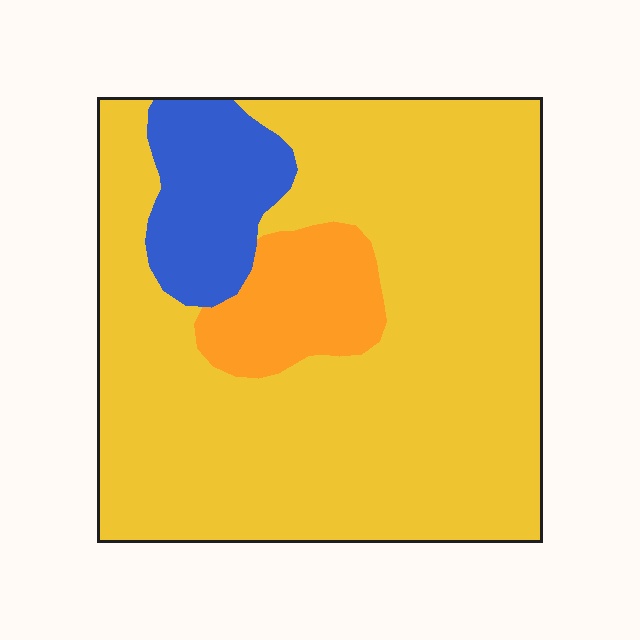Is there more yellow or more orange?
Yellow.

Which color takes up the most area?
Yellow, at roughly 80%.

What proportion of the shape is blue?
Blue takes up about one eighth (1/8) of the shape.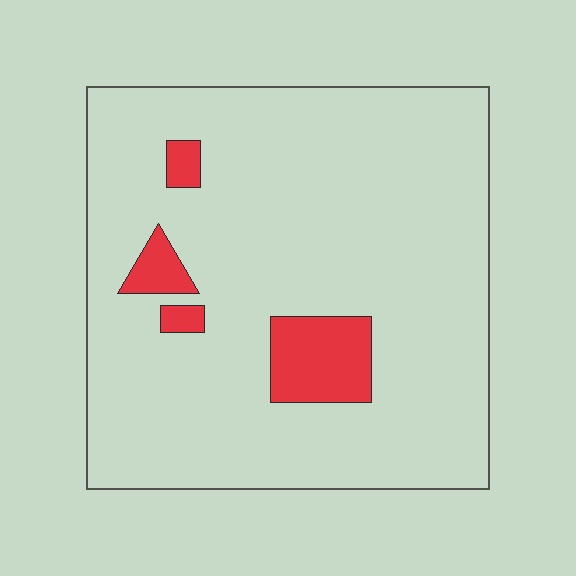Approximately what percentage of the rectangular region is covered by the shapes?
Approximately 10%.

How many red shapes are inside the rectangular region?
4.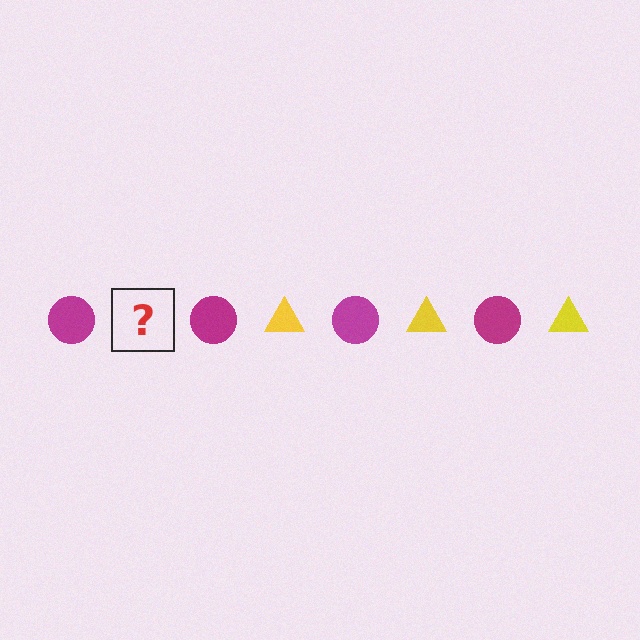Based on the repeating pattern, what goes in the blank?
The blank should be a yellow triangle.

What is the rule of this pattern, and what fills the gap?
The rule is that the pattern alternates between magenta circle and yellow triangle. The gap should be filled with a yellow triangle.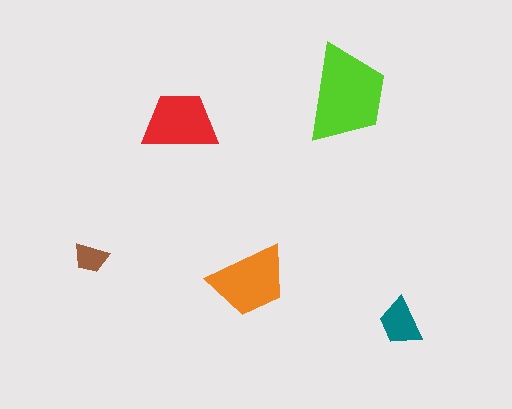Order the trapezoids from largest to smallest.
the lime one, the orange one, the red one, the teal one, the brown one.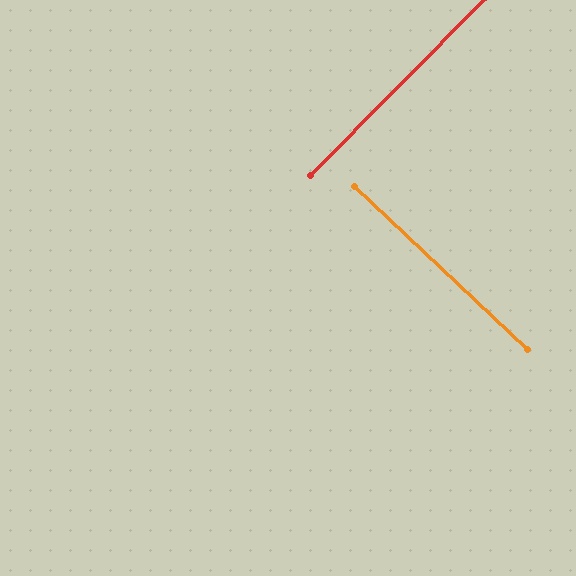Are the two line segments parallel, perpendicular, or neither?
Perpendicular — they meet at approximately 89°.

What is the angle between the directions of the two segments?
Approximately 89 degrees.